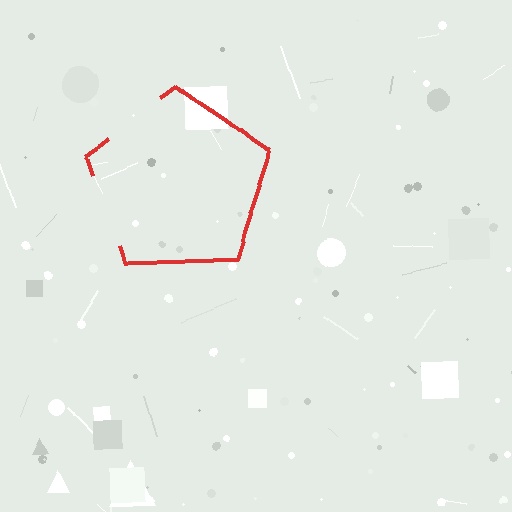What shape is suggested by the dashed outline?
The dashed outline suggests a pentagon.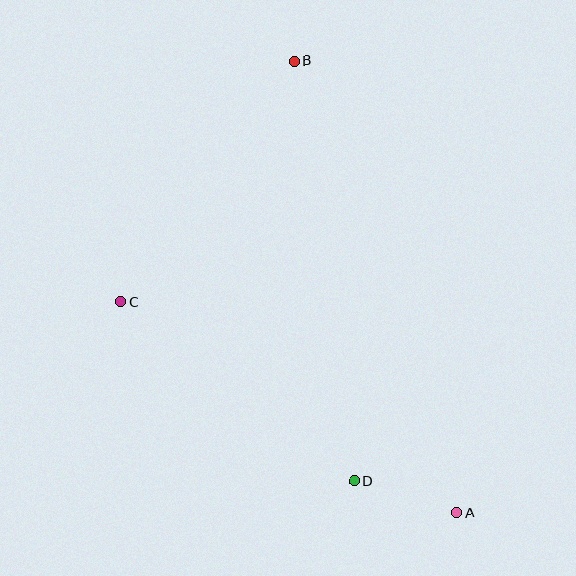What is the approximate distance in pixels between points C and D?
The distance between C and D is approximately 294 pixels.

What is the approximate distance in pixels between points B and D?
The distance between B and D is approximately 424 pixels.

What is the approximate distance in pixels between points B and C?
The distance between B and C is approximately 297 pixels.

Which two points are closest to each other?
Points A and D are closest to each other.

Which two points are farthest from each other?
Points A and B are farthest from each other.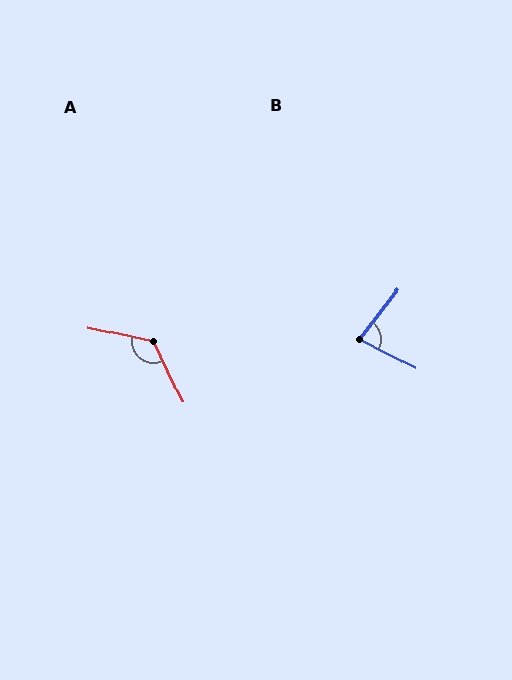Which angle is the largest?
A, at approximately 128 degrees.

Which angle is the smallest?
B, at approximately 79 degrees.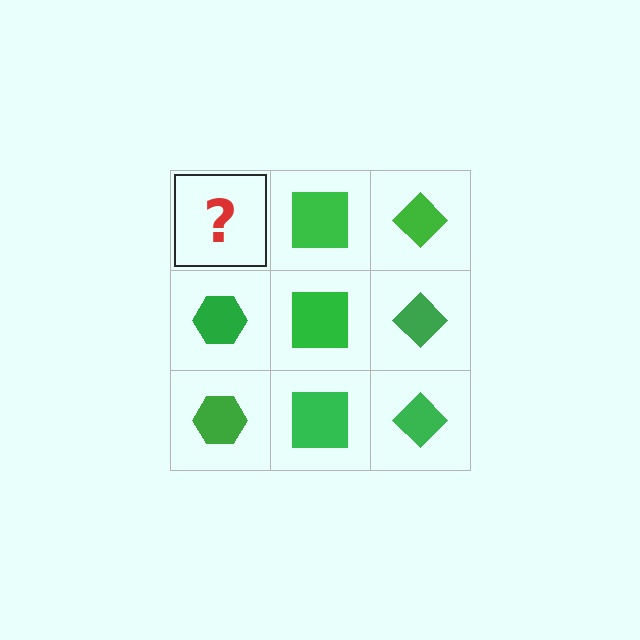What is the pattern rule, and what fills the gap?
The rule is that each column has a consistent shape. The gap should be filled with a green hexagon.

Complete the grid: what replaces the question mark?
The question mark should be replaced with a green hexagon.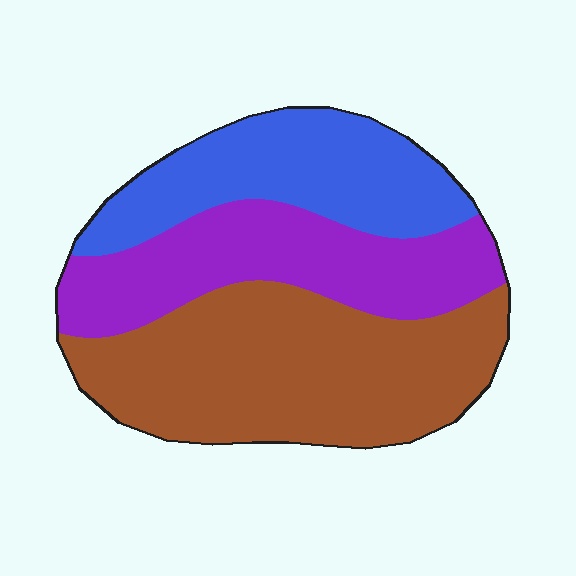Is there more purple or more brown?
Brown.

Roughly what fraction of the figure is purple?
Purple takes up between a sixth and a third of the figure.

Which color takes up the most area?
Brown, at roughly 45%.